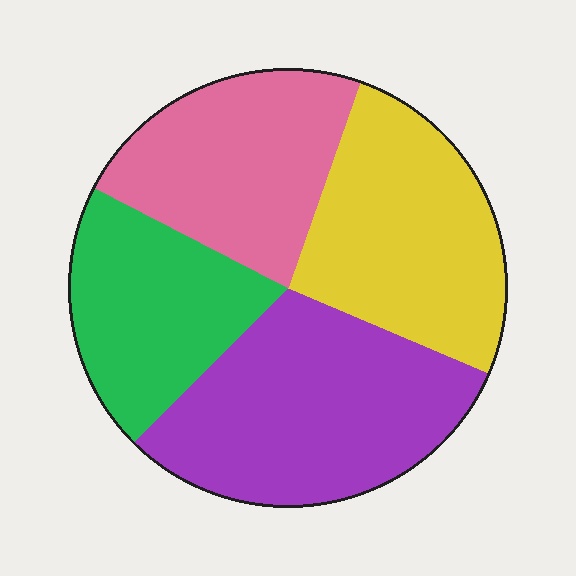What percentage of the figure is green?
Green covers around 20% of the figure.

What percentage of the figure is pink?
Pink takes up about one quarter (1/4) of the figure.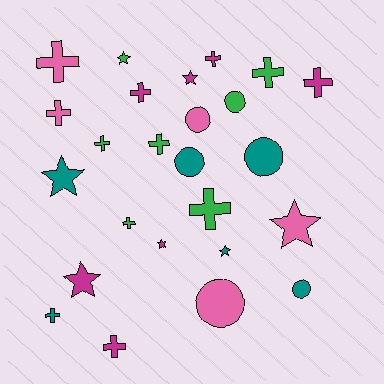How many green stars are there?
There is 1 green star.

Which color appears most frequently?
Magenta, with 7 objects.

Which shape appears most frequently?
Cross, with 12 objects.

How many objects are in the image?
There are 25 objects.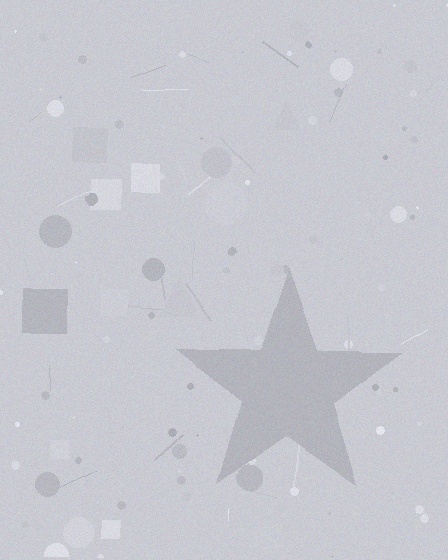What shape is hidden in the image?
A star is hidden in the image.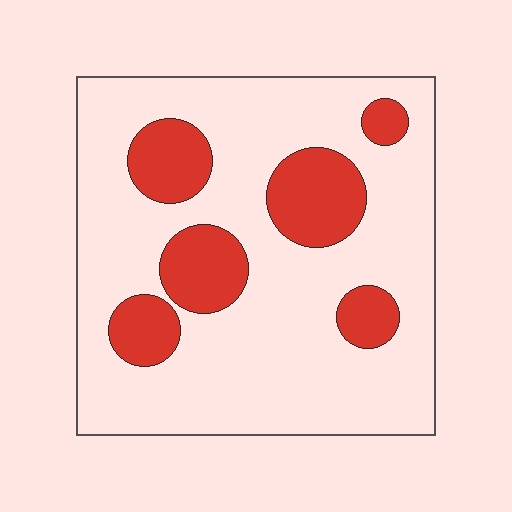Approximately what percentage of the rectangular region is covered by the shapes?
Approximately 25%.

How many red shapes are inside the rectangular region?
6.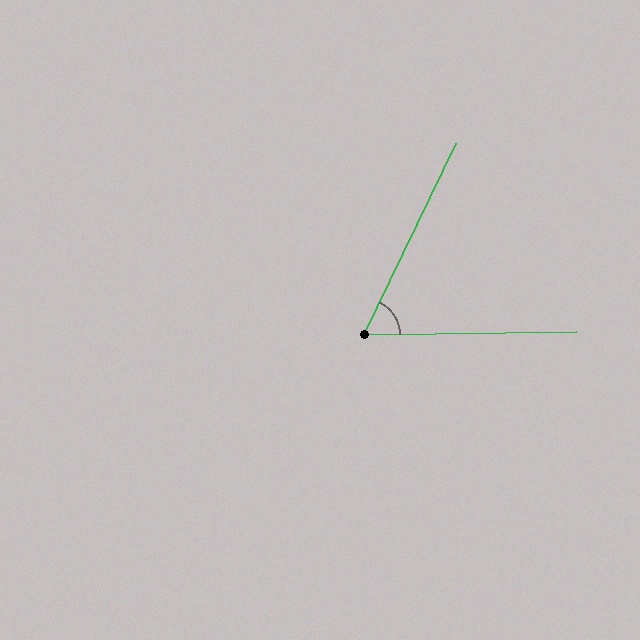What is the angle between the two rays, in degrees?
Approximately 64 degrees.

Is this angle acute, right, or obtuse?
It is acute.